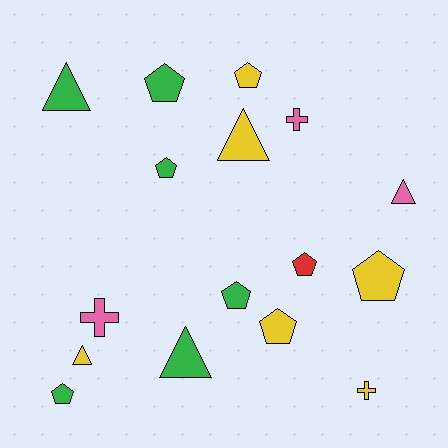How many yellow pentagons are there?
There are 3 yellow pentagons.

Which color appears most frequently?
Green, with 6 objects.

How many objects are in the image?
There are 16 objects.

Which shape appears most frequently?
Pentagon, with 8 objects.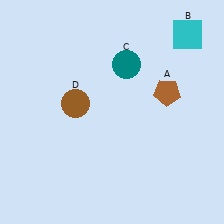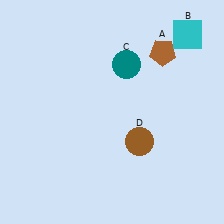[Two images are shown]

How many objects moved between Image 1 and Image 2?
2 objects moved between the two images.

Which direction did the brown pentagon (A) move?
The brown pentagon (A) moved up.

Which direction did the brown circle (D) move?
The brown circle (D) moved right.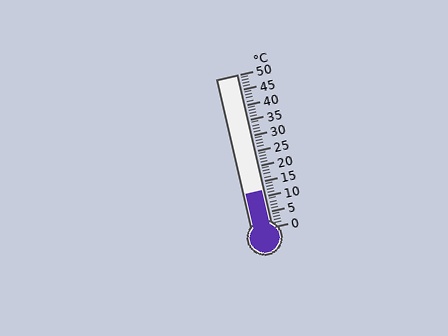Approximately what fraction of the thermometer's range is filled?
The thermometer is filled to approximately 25% of its range.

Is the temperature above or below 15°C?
The temperature is below 15°C.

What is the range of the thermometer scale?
The thermometer scale ranges from 0°C to 50°C.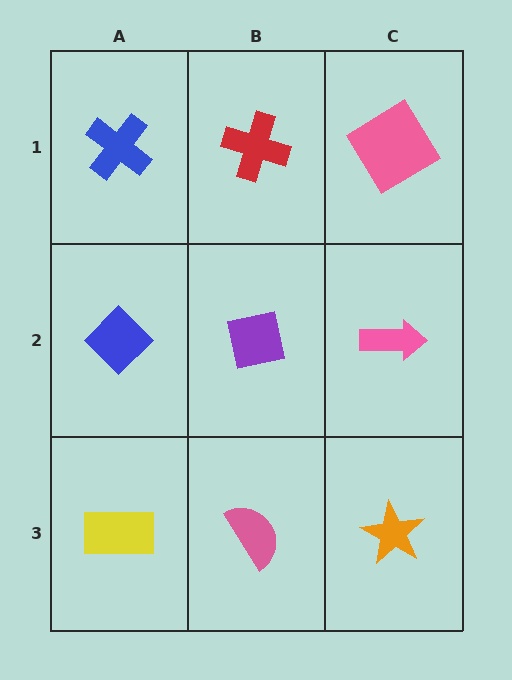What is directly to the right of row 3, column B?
An orange star.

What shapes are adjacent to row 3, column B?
A purple square (row 2, column B), a yellow rectangle (row 3, column A), an orange star (row 3, column C).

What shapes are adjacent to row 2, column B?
A red cross (row 1, column B), a pink semicircle (row 3, column B), a blue diamond (row 2, column A), a pink arrow (row 2, column C).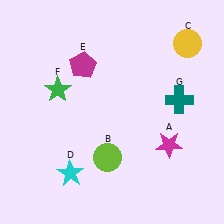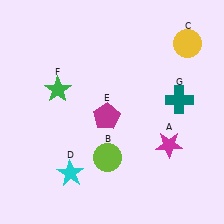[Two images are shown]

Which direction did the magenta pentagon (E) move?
The magenta pentagon (E) moved down.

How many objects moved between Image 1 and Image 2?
1 object moved between the two images.